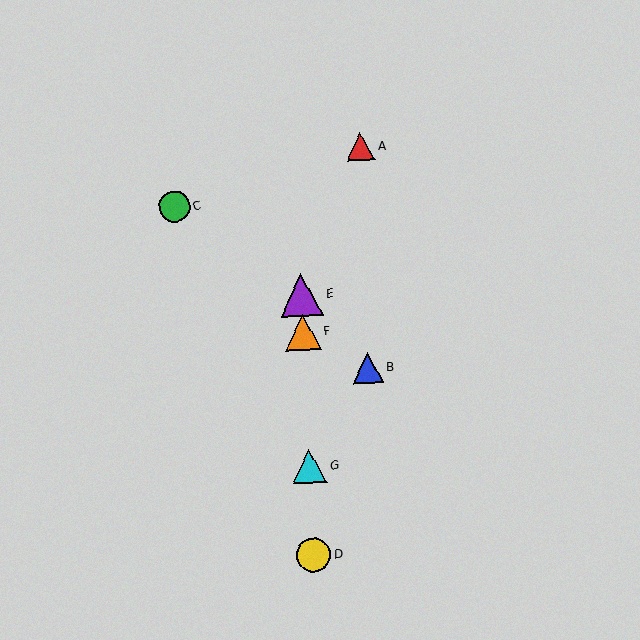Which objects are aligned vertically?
Objects D, E, F, G are aligned vertically.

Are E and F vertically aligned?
Yes, both are at x≈301.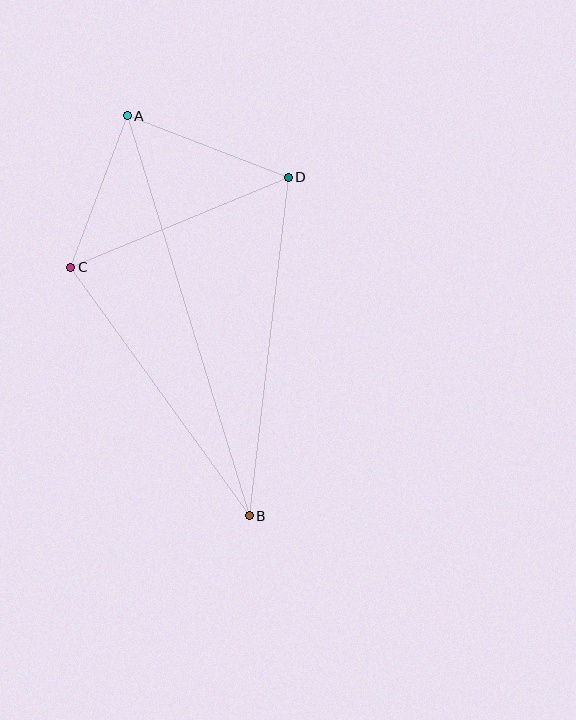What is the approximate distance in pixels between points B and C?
The distance between B and C is approximately 306 pixels.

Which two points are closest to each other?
Points A and C are closest to each other.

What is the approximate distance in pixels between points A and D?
The distance between A and D is approximately 172 pixels.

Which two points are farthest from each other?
Points A and B are farthest from each other.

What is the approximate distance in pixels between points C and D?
The distance between C and D is approximately 235 pixels.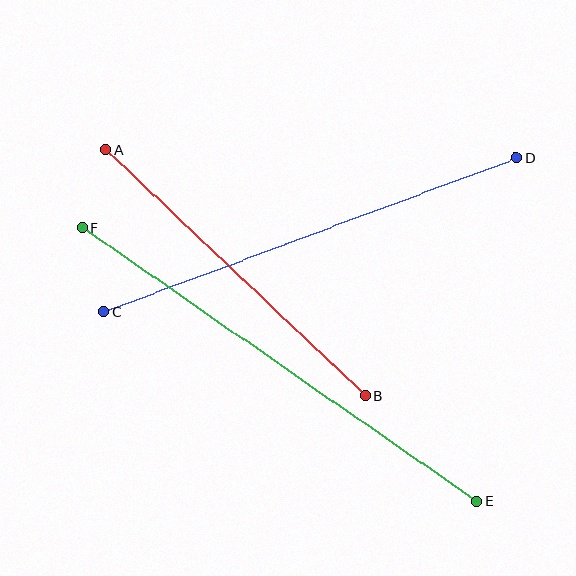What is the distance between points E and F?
The distance is approximately 480 pixels.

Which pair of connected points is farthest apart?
Points E and F are farthest apart.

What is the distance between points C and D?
The distance is approximately 440 pixels.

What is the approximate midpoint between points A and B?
The midpoint is at approximately (236, 273) pixels.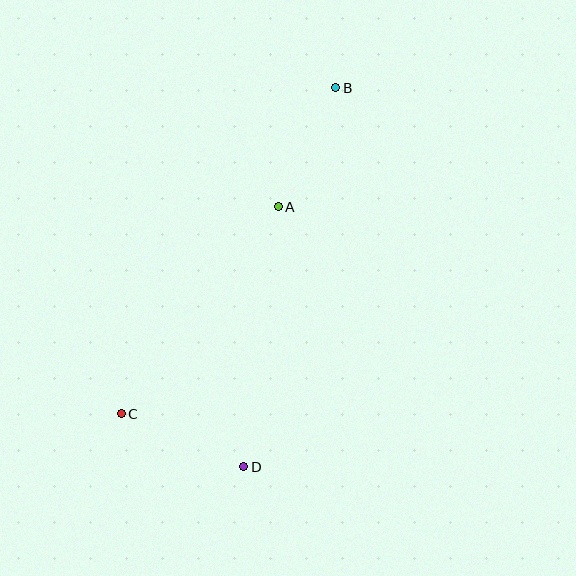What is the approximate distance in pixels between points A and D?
The distance between A and D is approximately 262 pixels.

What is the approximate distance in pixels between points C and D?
The distance between C and D is approximately 134 pixels.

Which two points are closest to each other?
Points A and B are closest to each other.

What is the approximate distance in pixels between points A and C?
The distance between A and C is approximately 260 pixels.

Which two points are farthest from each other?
Points B and C are farthest from each other.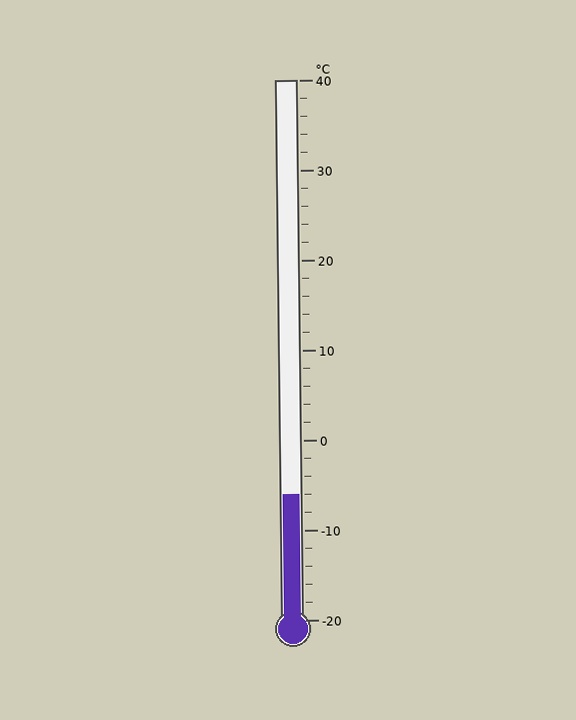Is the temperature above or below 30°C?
The temperature is below 30°C.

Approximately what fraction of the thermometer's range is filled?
The thermometer is filled to approximately 25% of its range.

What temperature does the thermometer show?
The thermometer shows approximately -6°C.